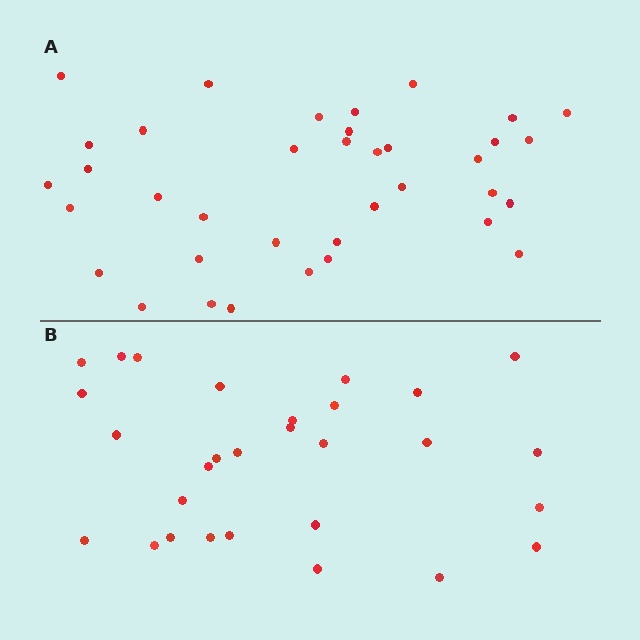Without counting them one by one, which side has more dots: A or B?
Region A (the top region) has more dots.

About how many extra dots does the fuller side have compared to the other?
Region A has roughly 8 or so more dots than region B.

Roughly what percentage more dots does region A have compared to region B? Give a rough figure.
About 30% more.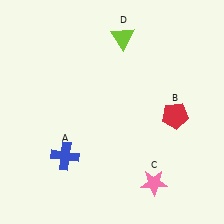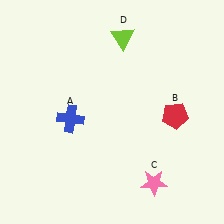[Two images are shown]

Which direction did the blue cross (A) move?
The blue cross (A) moved up.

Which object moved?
The blue cross (A) moved up.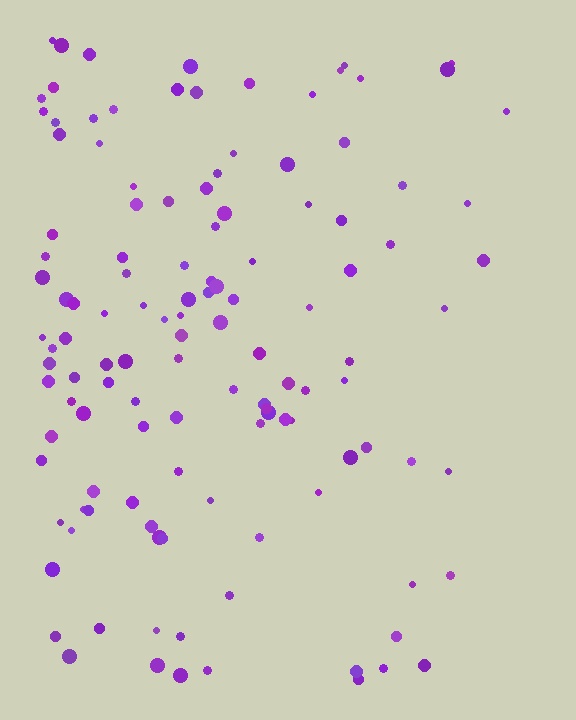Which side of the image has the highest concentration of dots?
The left.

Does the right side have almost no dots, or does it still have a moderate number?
Still a moderate number, just noticeably fewer than the left.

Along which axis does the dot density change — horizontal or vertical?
Horizontal.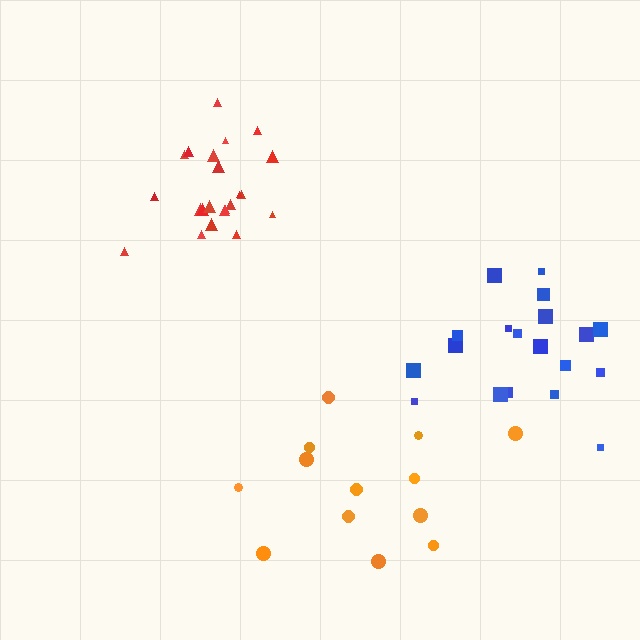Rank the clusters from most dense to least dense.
red, blue, orange.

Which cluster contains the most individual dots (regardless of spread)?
Red (22).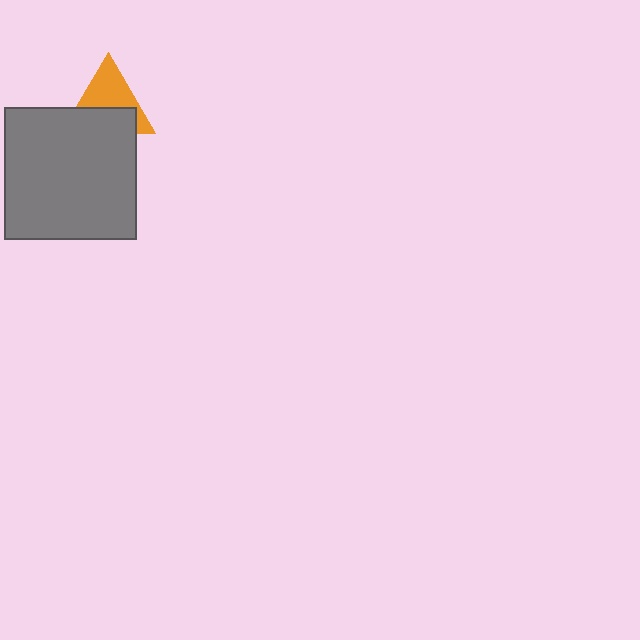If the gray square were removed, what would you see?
You would see the complete orange triangle.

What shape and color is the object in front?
The object in front is a gray square.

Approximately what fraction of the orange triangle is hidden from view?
Roughly 46% of the orange triangle is hidden behind the gray square.